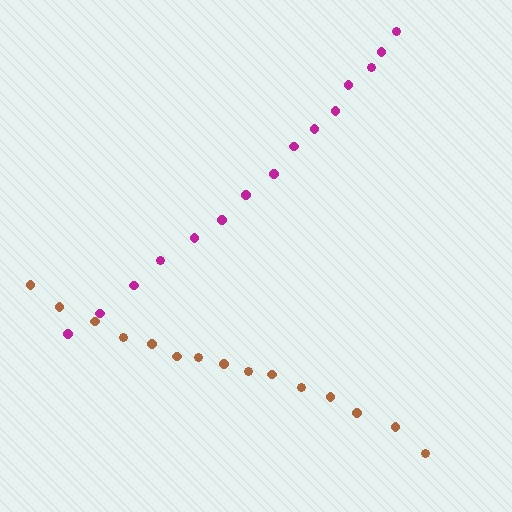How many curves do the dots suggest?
There are 2 distinct paths.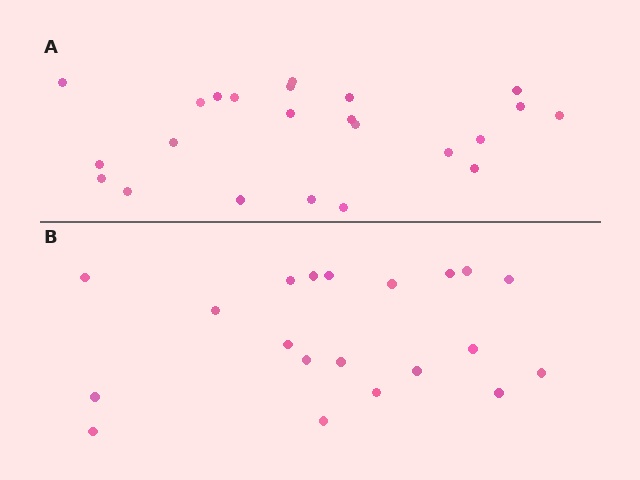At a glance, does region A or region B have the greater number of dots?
Region A (the top region) has more dots.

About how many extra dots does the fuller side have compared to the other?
Region A has just a few more — roughly 2 or 3 more dots than region B.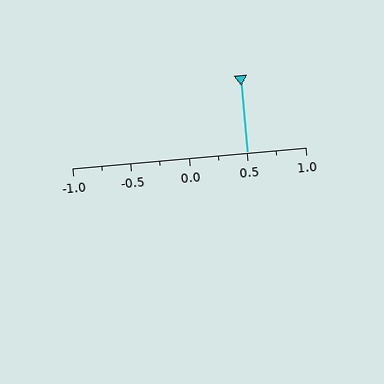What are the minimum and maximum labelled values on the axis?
The axis runs from -1.0 to 1.0.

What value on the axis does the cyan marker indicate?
The marker indicates approximately 0.5.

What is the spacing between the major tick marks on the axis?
The major ticks are spaced 0.5 apart.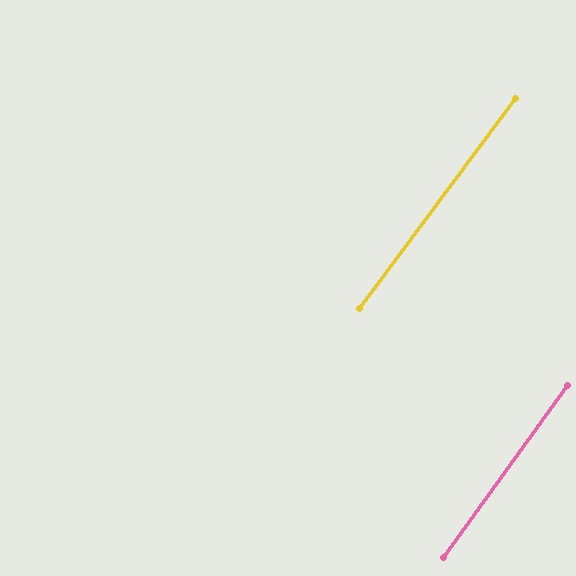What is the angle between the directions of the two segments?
Approximately 1 degree.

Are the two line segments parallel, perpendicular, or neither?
Parallel — their directions differ by only 0.6°.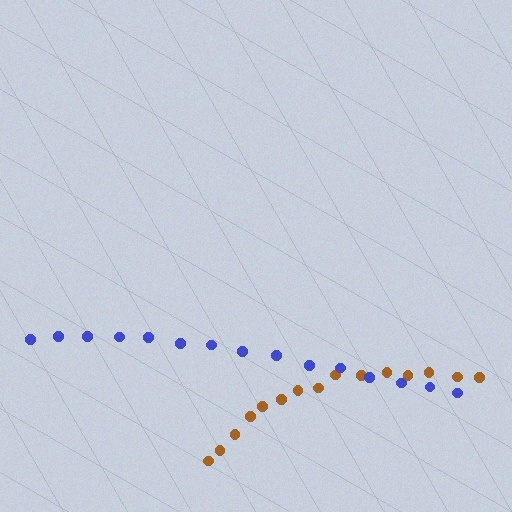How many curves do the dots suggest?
There are 2 distinct paths.